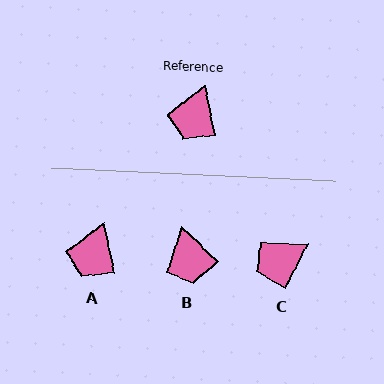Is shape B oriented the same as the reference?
No, it is off by about 34 degrees.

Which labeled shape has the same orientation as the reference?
A.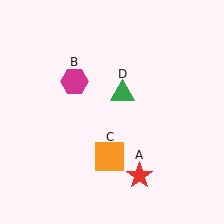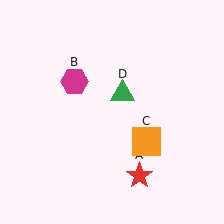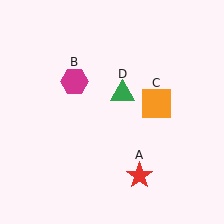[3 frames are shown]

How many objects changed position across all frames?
1 object changed position: orange square (object C).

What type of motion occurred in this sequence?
The orange square (object C) rotated counterclockwise around the center of the scene.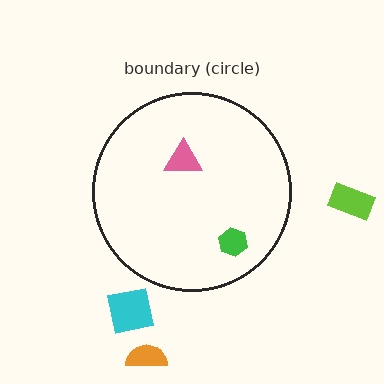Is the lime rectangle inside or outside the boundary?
Outside.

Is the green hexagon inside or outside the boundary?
Inside.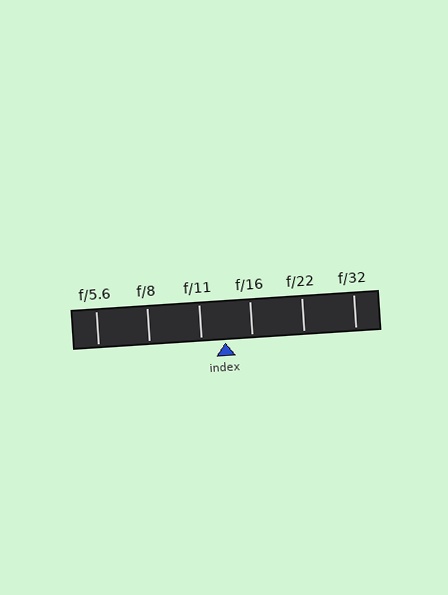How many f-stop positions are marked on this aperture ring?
There are 6 f-stop positions marked.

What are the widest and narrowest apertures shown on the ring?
The widest aperture shown is f/5.6 and the narrowest is f/32.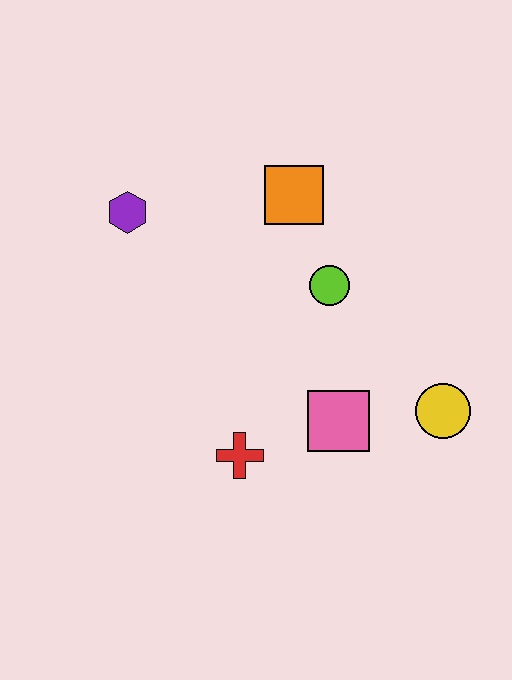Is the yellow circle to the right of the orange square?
Yes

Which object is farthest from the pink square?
The purple hexagon is farthest from the pink square.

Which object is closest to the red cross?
The pink square is closest to the red cross.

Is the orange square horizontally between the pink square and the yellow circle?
No